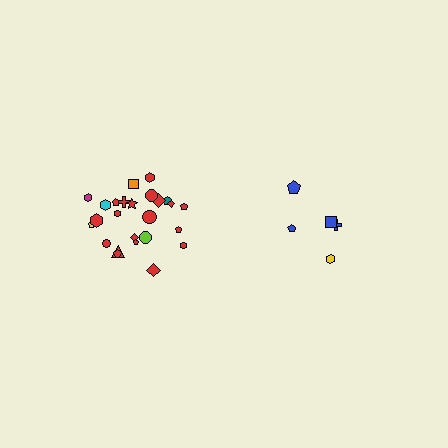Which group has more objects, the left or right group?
The left group.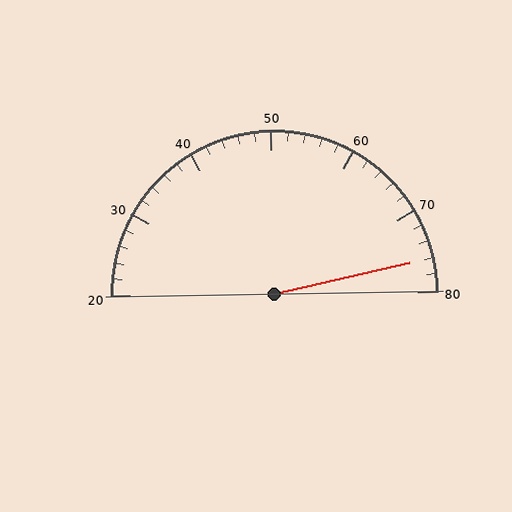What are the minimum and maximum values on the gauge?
The gauge ranges from 20 to 80.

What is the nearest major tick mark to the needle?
The nearest major tick mark is 80.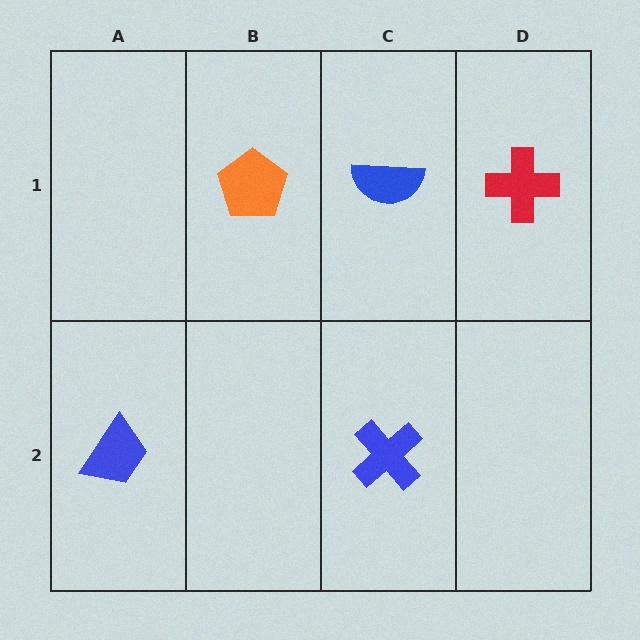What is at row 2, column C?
A blue cross.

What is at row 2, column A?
A blue trapezoid.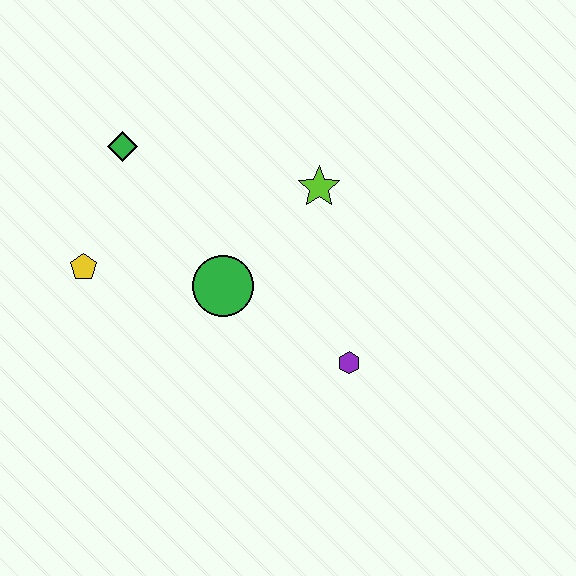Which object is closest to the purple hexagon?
The green circle is closest to the purple hexagon.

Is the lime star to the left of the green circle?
No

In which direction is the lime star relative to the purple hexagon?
The lime star is above the purple hexagon.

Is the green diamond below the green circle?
No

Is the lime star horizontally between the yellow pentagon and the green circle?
No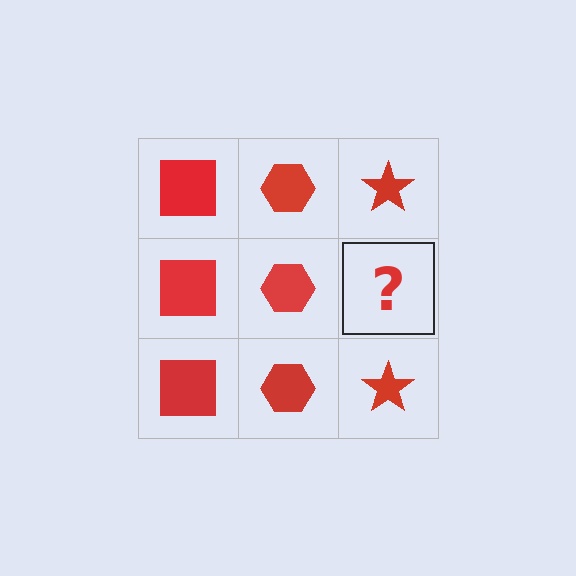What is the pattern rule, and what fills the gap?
The rule is that each column has a consistent shape. The gap should be filled with a red star.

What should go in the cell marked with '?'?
The missing cell should contain a red star.